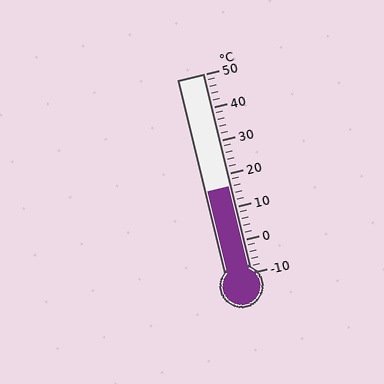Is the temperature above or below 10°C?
The temperature is above 10°C.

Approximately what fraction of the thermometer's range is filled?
The thermometer is filled to approximately 45% of its range.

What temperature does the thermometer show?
The thermometer shows approximately 16°C.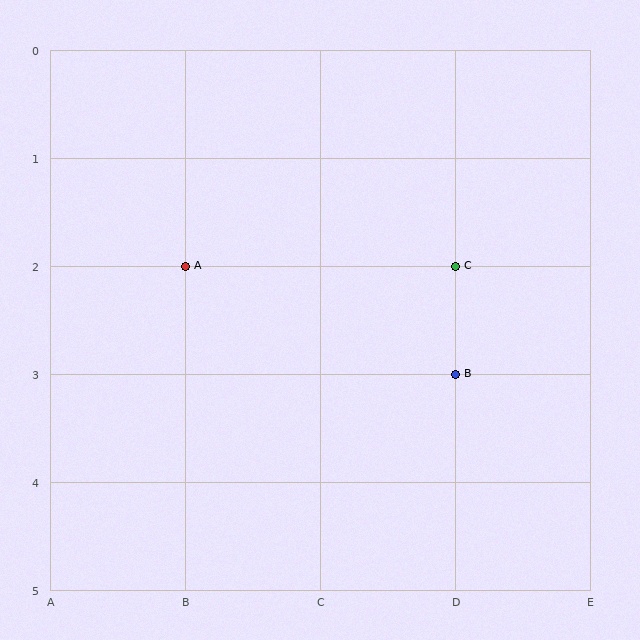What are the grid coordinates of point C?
Point C is at grid coordinates (D, 2).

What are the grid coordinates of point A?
Point A is at grid coordinates (B, 2).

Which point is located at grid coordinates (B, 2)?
Point A is at (B, 2).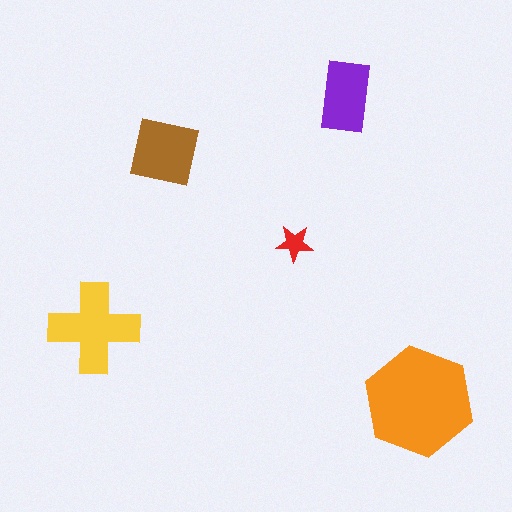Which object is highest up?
The purple rectangle is topmost.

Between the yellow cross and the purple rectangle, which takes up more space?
The yellow cross.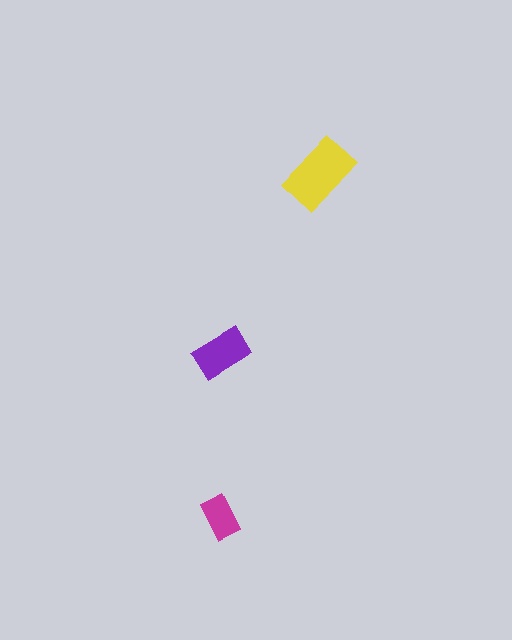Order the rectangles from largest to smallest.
the yellow one, the purple one, the magenta one.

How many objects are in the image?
There are 3 objects in the image.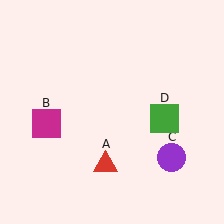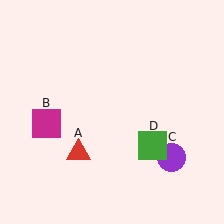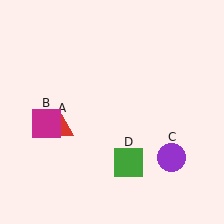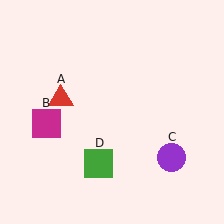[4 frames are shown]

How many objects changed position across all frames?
2 objects changed position: red triangle (object A), green square (object D).